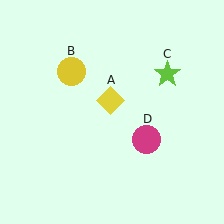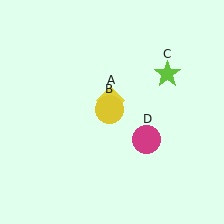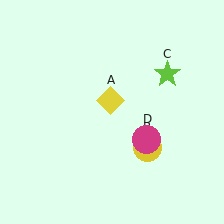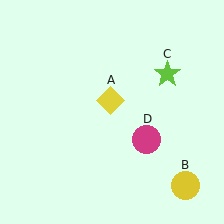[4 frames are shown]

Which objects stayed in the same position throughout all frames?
Yellow diamond (object A) and lime star (object C) and magenta circle (object D) remained stationary.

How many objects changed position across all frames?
1 object changed position: yellow circle (object B).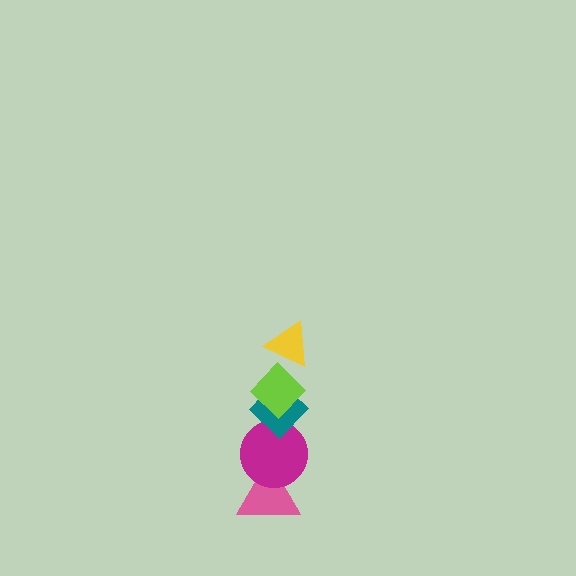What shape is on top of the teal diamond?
The lime diamond is on top of the teal diamond.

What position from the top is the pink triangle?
The pink triangle is 5th from the top.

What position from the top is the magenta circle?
The magenta circle is 4th from the top.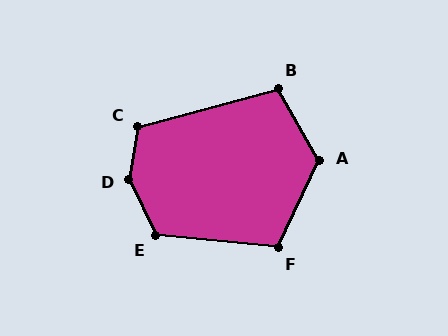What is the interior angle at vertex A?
Approximately 125 degrees (obtuse).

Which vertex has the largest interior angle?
D, at approximately 145 degrees.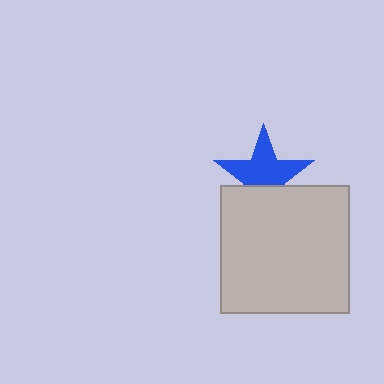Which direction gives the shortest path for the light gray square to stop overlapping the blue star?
Moving down gives the shortest separation.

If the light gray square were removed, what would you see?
You would see the complete blue star.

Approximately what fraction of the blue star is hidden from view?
Roughly 34% of the blue star is hidden behind the light gray square.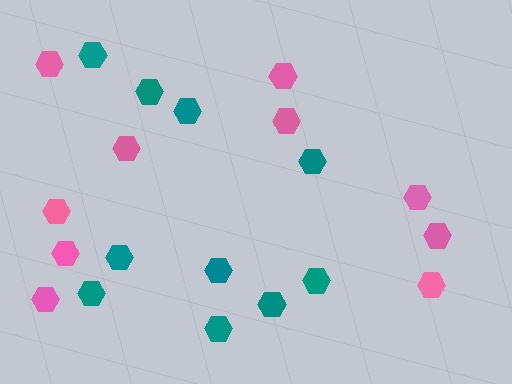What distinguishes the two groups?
There are 2 groups: one group of pink hexagons (10) and one group of teal hexagons (10).